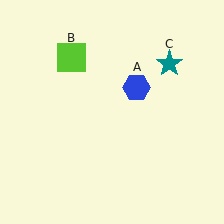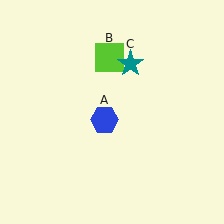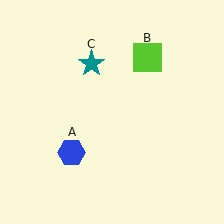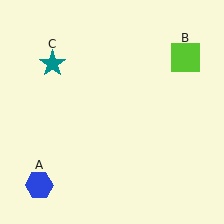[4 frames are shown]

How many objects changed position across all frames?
3 objects changed position: blue hexagon (object A), lime square (object B), teal star (object C).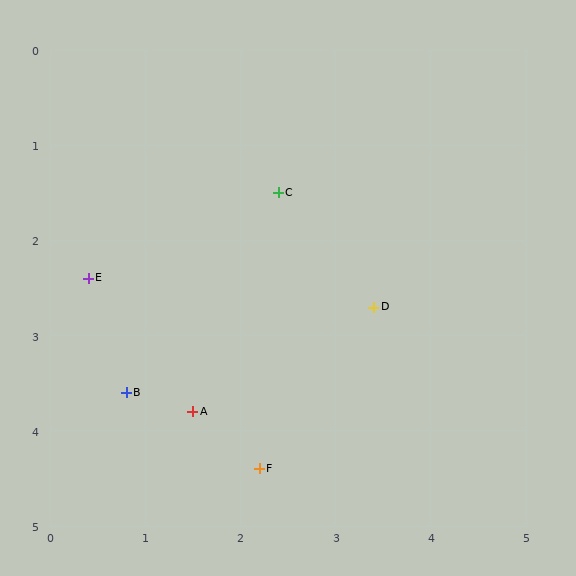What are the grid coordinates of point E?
Point E is at approximately (0.4, 2.4).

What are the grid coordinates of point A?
Point A is at approximately (1.5, 3.8).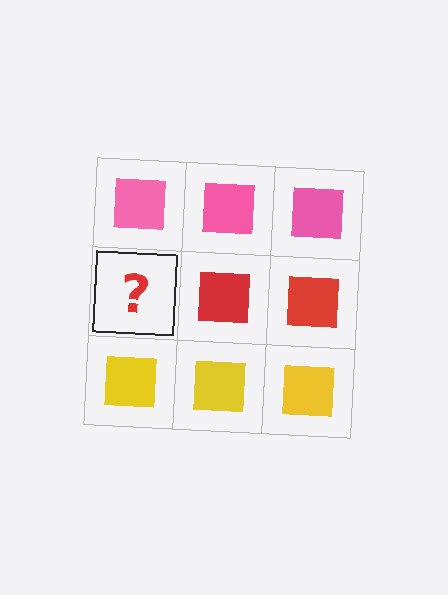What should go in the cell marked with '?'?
The missing cell should contain a red square.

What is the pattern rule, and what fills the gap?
The rule is that each row has a consistent color. The gap should be filled with a red square.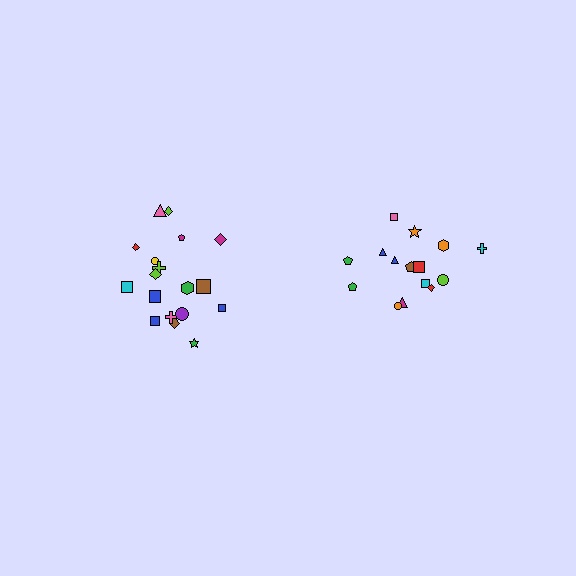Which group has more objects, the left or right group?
The left group.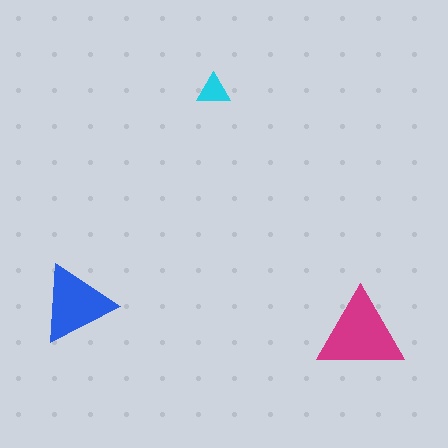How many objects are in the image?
There are 3 objects in the image.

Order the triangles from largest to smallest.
the magenta one, the blue one, the cyan one.